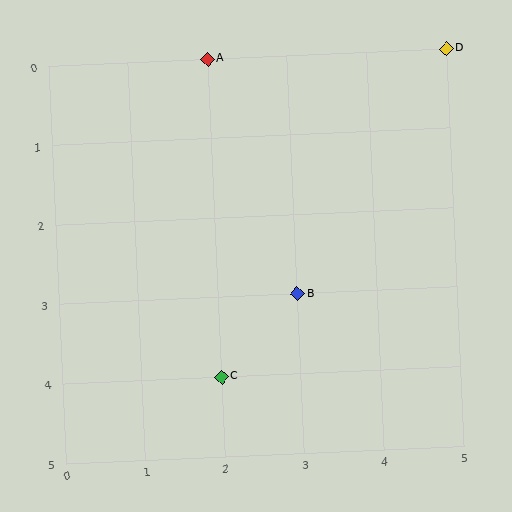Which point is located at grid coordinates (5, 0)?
Point D is at (5, 0).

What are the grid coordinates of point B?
Point B is at grid coordinates (3, 3).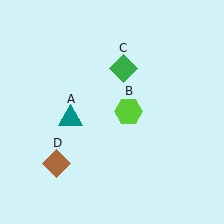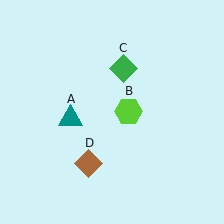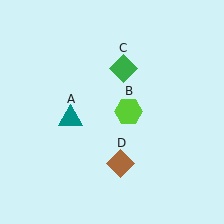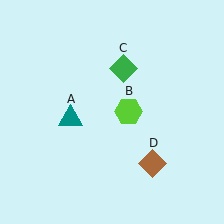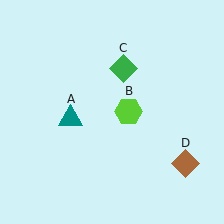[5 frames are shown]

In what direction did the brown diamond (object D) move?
The brown diamond (object D) moved right.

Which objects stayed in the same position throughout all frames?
Teal triangle (object A) and lime hexagon (object B) and green diamond (object C) remained stationary.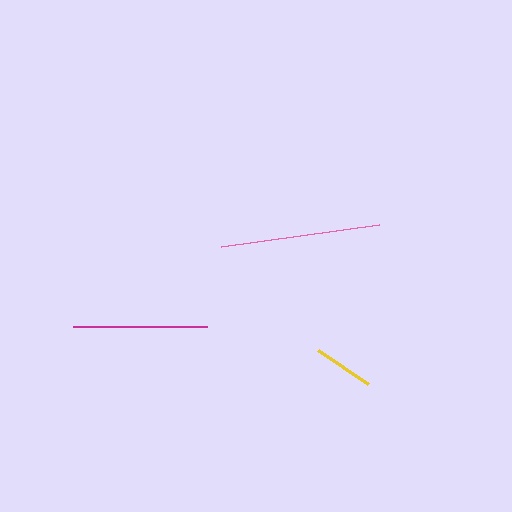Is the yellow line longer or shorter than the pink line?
The pink line is longer than the yellow line.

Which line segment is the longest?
The pink line is the longest at approximately 160 pixels.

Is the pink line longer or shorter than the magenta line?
The pink line is longer than the magenta line.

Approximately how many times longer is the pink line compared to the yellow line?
The pink line is approximately 2.7 times the length of the yellow line.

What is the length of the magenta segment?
The magenta segment is approximately 134 pixels long.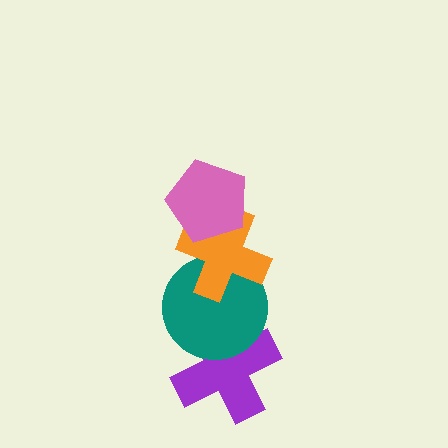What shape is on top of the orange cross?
The pink pentagon is on top of the orange cross.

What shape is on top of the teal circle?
The orange cross is on top of the teal circle.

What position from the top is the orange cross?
The orange cross is 2nd from the top.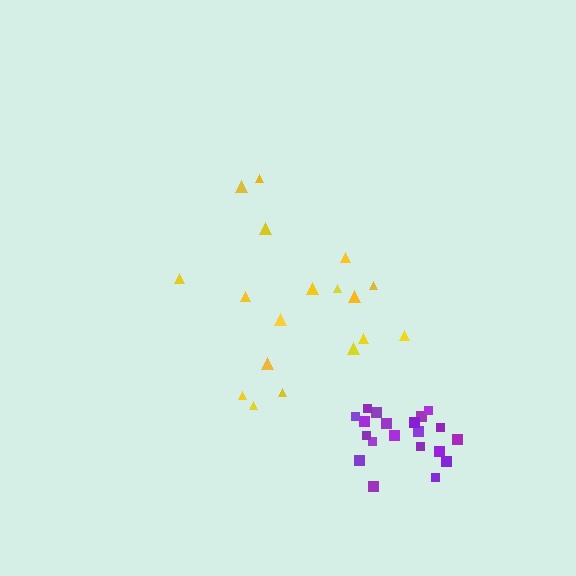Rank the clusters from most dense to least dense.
purple, yellow.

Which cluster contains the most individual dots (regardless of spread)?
Purple (20).